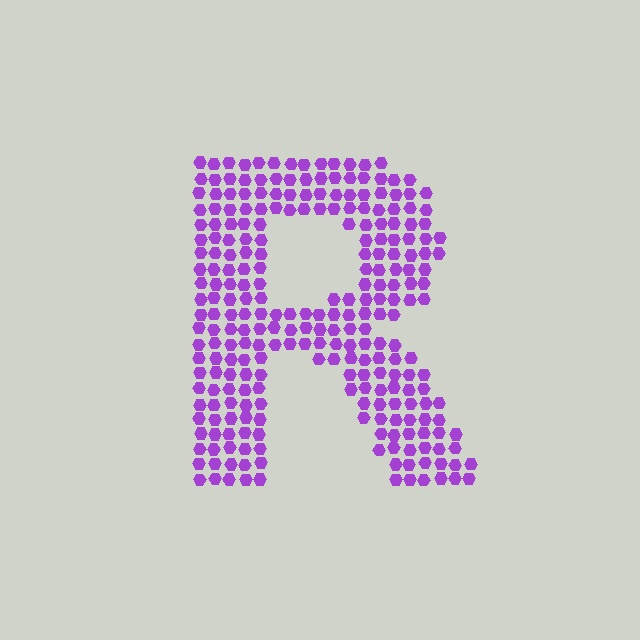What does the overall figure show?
The overall figure shows the letter R.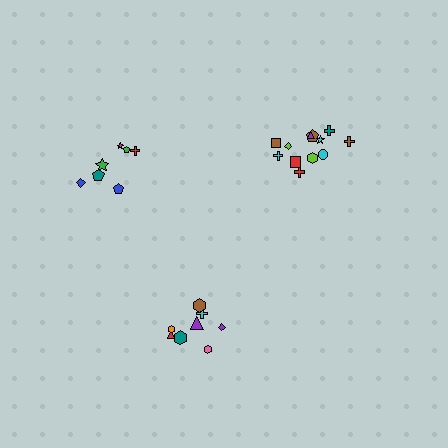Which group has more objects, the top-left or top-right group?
The top-right group.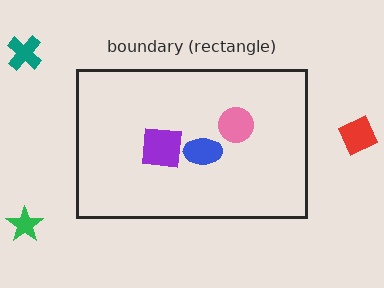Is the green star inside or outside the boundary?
Outside.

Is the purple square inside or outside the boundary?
Inside.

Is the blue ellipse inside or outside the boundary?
Inside.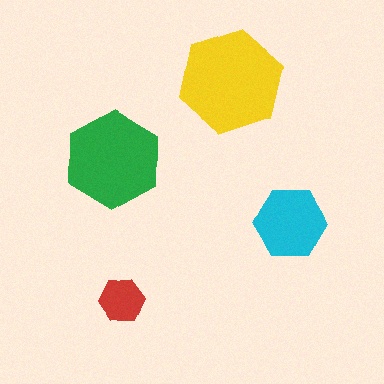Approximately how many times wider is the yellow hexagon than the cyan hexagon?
About 1.5 times wider.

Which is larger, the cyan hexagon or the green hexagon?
The green one.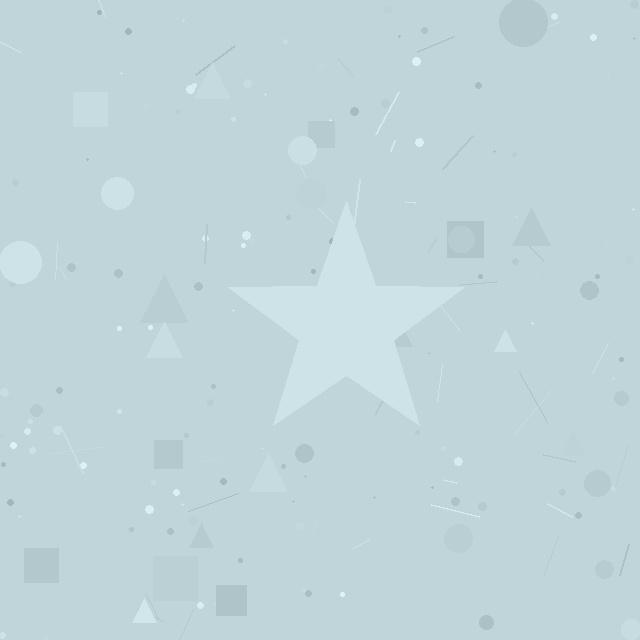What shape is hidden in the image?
A star is hidden in the image.